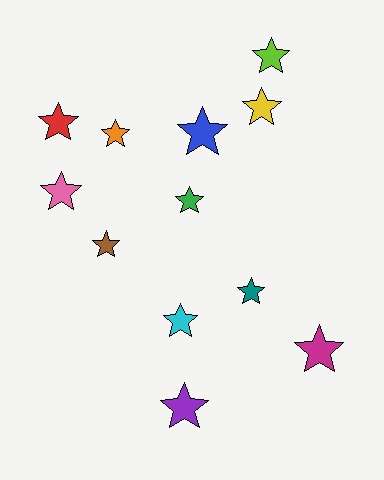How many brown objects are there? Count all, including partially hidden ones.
There is 1 brown object.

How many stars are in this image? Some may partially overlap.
There are 12 stars.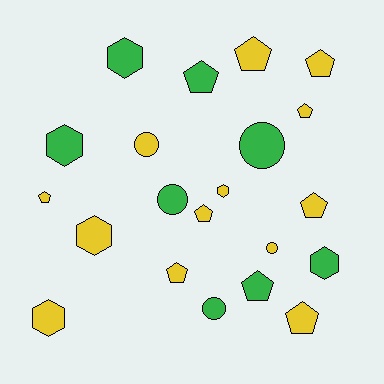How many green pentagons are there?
There are 2 green pentagons.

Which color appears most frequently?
Yellow, with 13 objects.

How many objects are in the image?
There are 21 objects.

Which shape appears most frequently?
Pentagon, with 10 objects.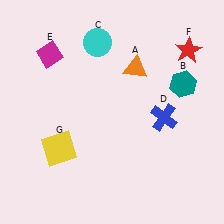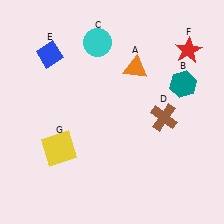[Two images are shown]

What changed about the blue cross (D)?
In Image 1, D is blue. In Image 2, it changed to brown.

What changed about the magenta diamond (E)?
In Image 1, E is magenta. In Image 2, it changed to blue.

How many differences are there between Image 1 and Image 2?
There are 2 differences between the two images.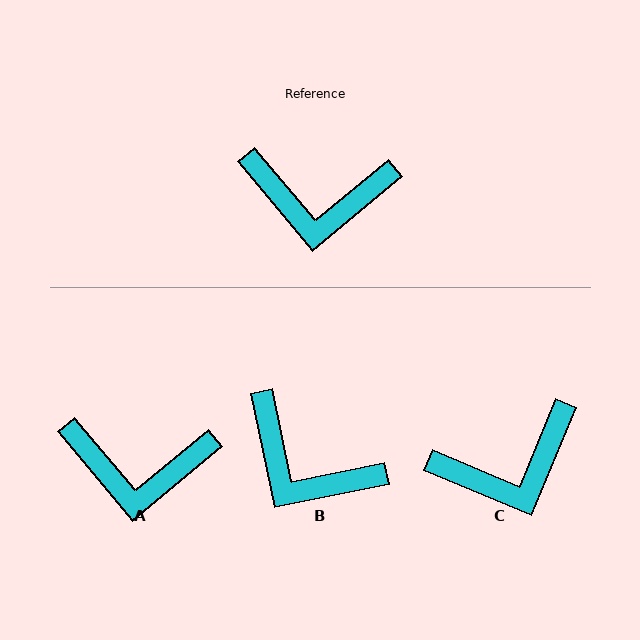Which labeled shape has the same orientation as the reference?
A.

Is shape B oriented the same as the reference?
No, it is off by about 28 degrees.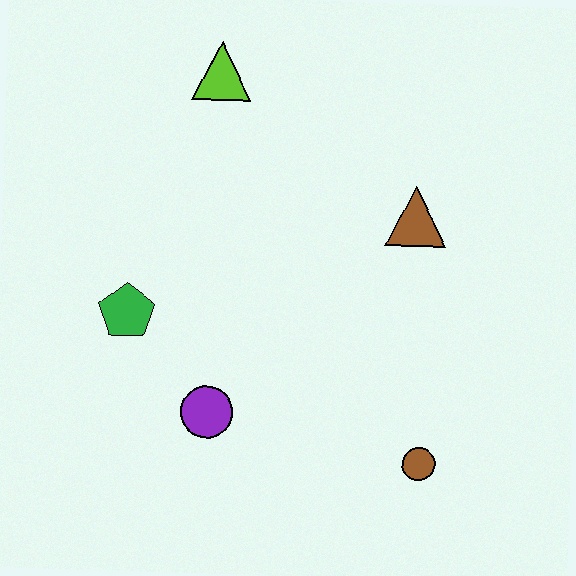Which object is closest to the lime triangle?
The brown triangle is closest to the lime triangle.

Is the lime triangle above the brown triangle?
Yes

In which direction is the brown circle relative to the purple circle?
The brown circle is to the right of the purple circle.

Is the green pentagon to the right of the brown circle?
No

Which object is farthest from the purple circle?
The lime triangle is farthest from the purple circle.